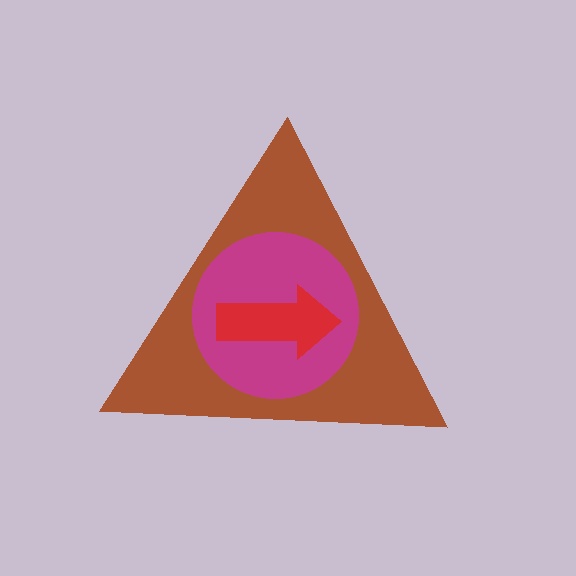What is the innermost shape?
The red arrow.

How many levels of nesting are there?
3.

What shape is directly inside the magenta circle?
The red arrow.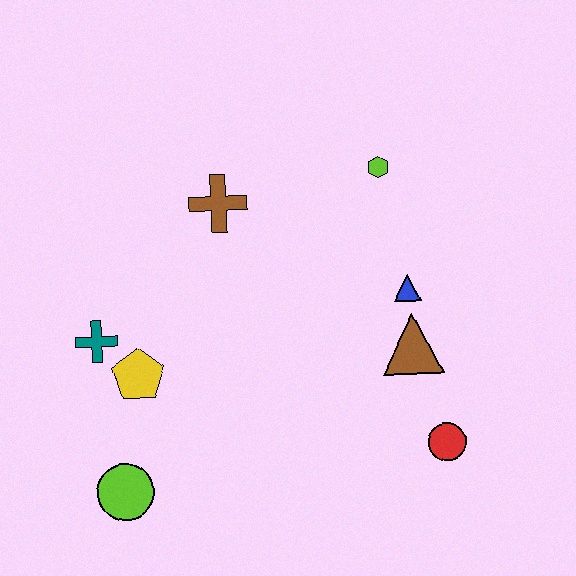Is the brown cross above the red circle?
Yes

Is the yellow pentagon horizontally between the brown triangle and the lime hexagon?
No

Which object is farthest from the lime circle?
The lime hexagon is farthest from the lime circle.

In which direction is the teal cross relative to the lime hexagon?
The teal cross is to the left of the lime hexagon.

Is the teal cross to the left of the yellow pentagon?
Yes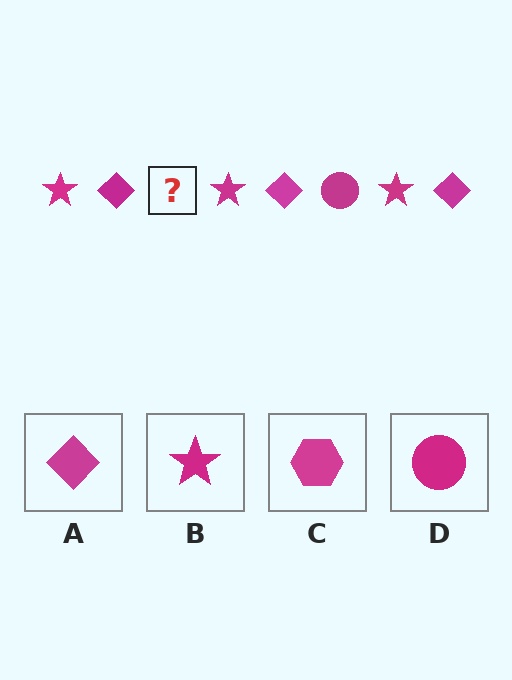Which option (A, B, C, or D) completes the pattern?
D.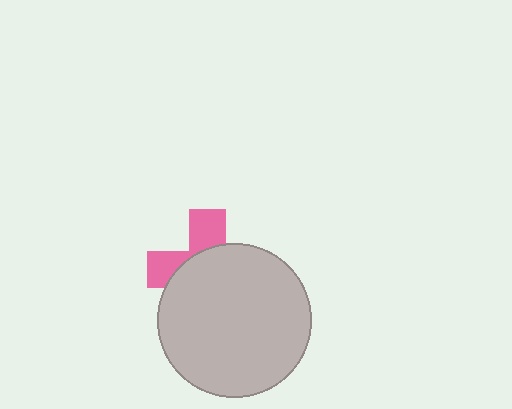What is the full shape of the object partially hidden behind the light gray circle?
The partially hidden object is a pink cross.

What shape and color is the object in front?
The object in front is a light gray circle.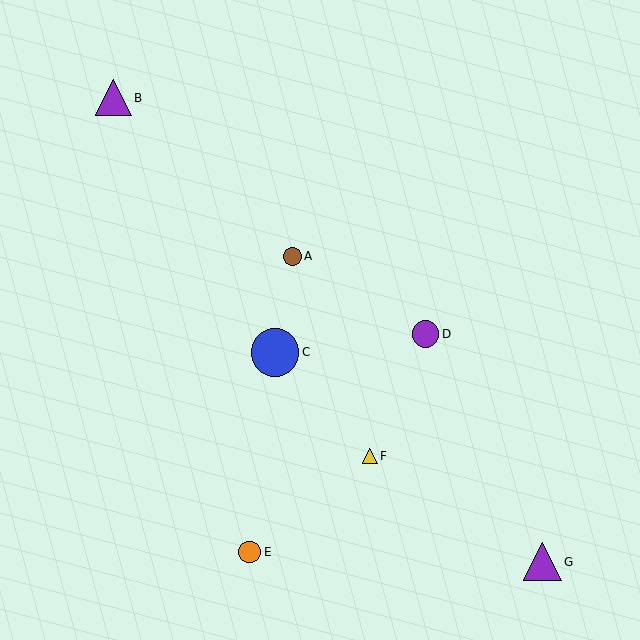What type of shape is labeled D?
Shape D is a purple circle.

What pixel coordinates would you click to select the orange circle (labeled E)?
Click at (250, 552) to select the orange circle E.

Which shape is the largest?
The blue circle (labeled C) is the largest.